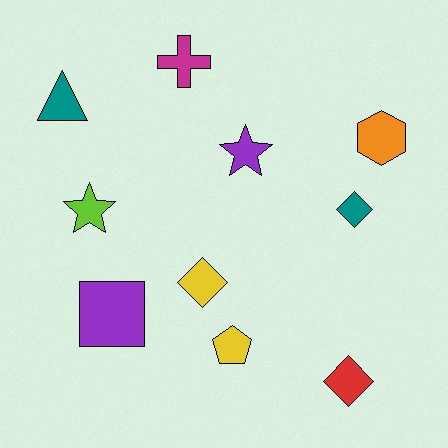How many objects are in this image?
There are 10 objects.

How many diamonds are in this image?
There are 3 diamonds.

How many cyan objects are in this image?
There are no cyan objects.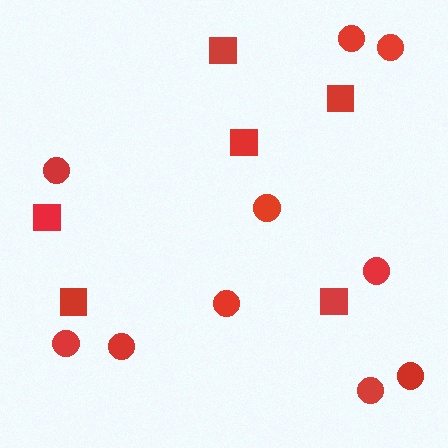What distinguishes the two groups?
There are 2 groups: one group of squares (6) and one group of circles (10).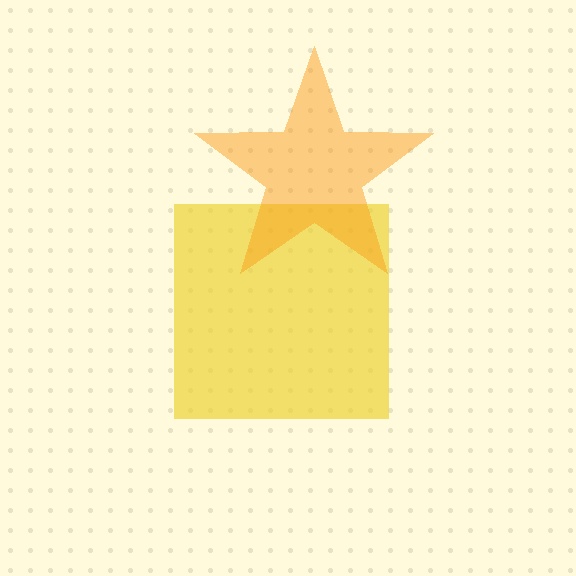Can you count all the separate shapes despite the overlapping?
Yes, there are 2 separate shapes.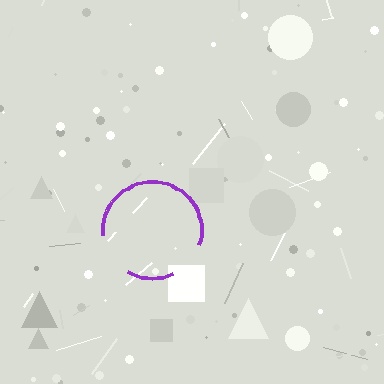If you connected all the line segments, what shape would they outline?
They would outline a circle.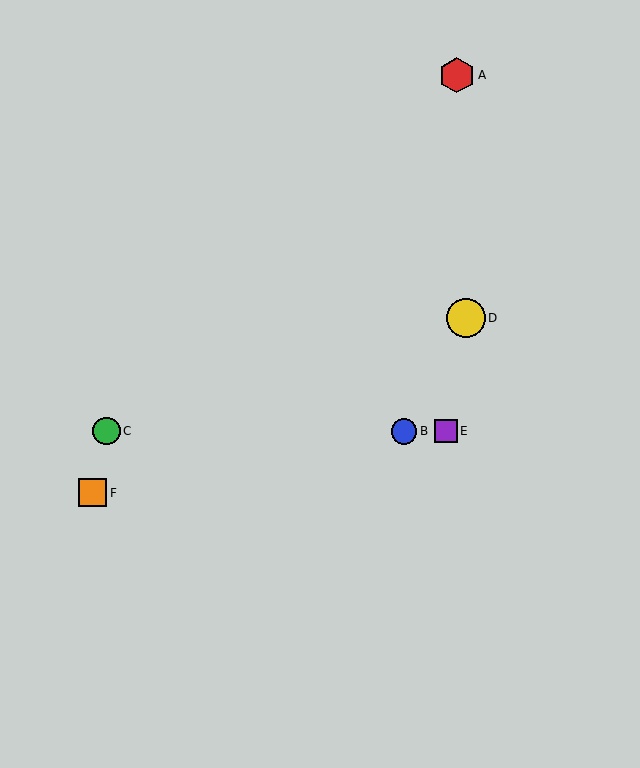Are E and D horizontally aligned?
No, E is at y≈431 and D is at y≈318.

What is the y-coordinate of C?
Object C is at y≈431.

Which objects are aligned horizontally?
Objects B, C, E are aligned horizontally.